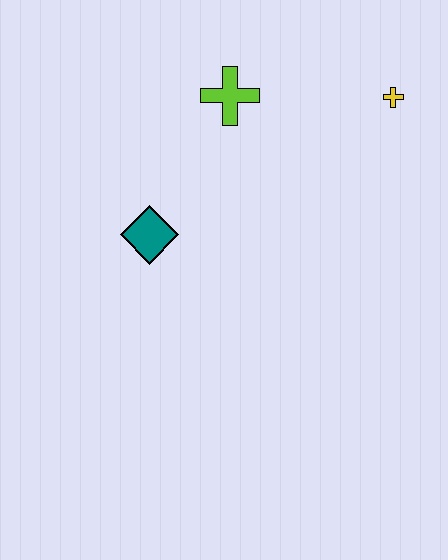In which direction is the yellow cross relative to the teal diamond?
The yellow cross is to the right of the teal diamond.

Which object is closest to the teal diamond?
The lime cross is closest to the teal diamond.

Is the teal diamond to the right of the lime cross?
No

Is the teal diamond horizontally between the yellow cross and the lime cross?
No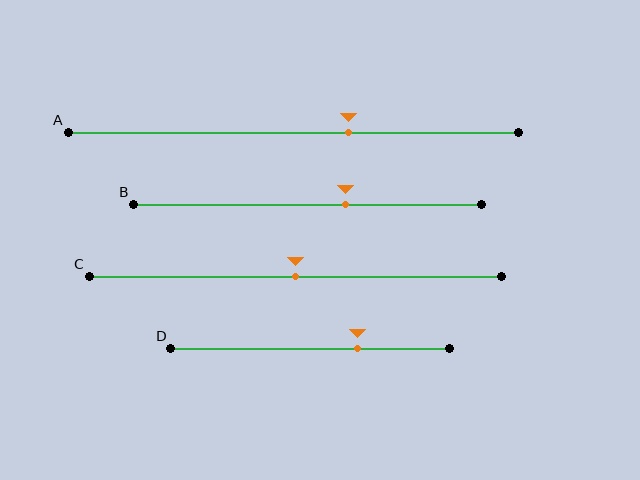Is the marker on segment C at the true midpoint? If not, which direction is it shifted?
Yes, the marker on segment C is at the true midpoint.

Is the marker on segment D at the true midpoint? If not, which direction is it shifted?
No, the marker on segment D is shifted to the right by about 17% of the segment length.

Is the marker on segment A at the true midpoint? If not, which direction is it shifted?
No, the marker on segment A is shifted to the right by about 12% of the segment length.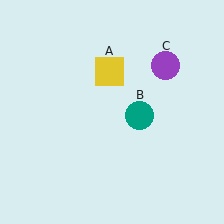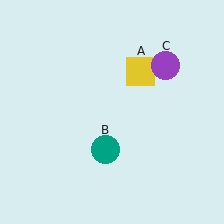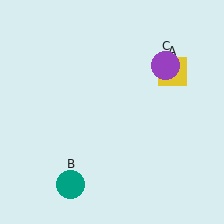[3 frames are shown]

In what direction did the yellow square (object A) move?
The yellow square (object A) moved right.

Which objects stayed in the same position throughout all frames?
Purple circle (object C) remained stationary.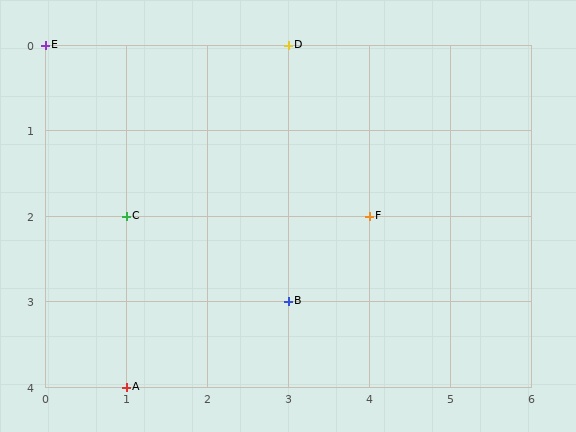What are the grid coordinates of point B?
Point B is at grid coordinates (3, 3).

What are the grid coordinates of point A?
Point A is at grid coordinates (1, 4).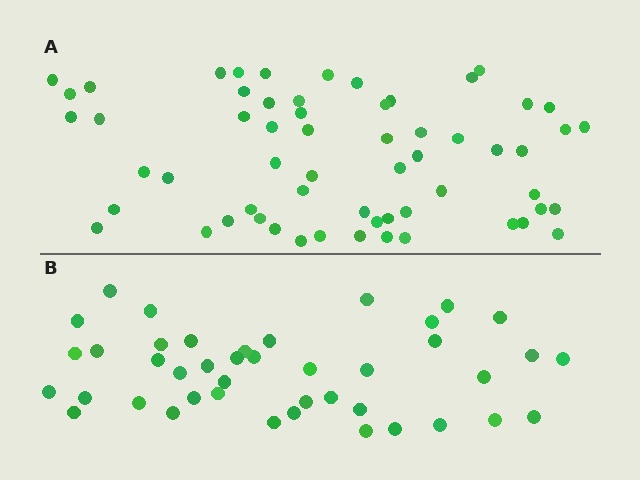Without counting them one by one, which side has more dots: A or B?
Region A (the top region) has more dots.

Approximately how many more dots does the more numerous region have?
Region A has approximately 20 more dots than region B.